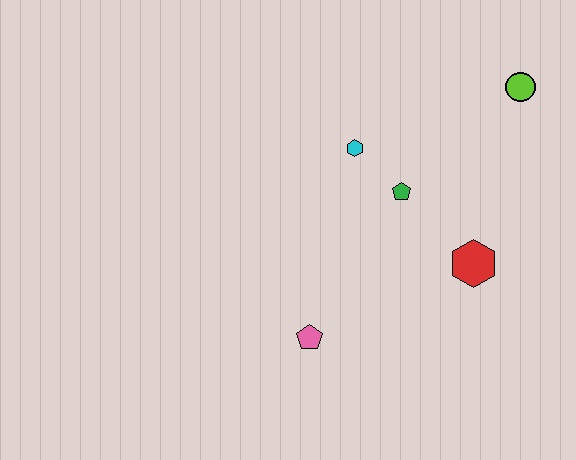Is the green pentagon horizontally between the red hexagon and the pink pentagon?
Yes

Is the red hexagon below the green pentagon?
Yes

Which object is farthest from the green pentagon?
The pink pentagon is farthest from the green pentagon.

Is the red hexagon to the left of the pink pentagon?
No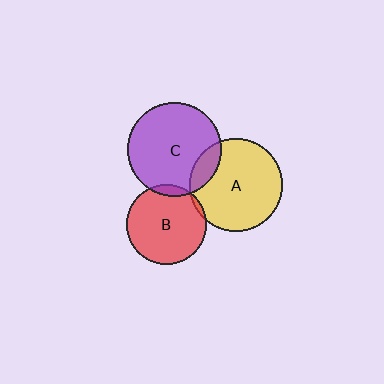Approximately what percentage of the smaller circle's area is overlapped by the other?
Approximately 15%.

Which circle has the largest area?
Circle C (purple).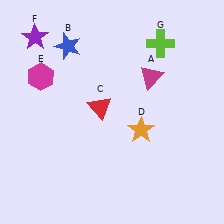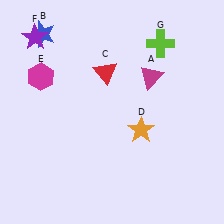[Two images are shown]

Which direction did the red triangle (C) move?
The red triangle (C) moved up.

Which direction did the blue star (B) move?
The blue star (B) moved left.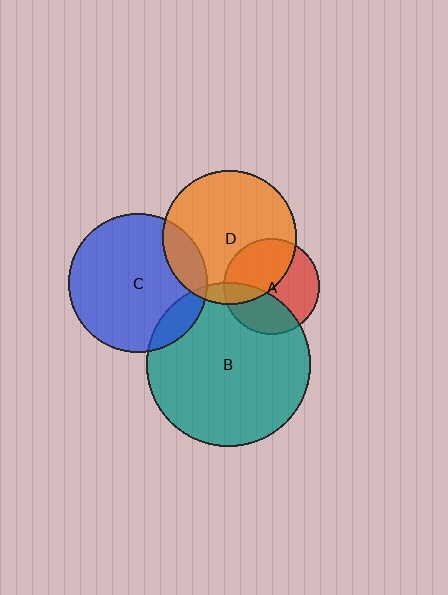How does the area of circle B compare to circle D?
Approximately 1.5 times.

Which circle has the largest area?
Circle B (teal).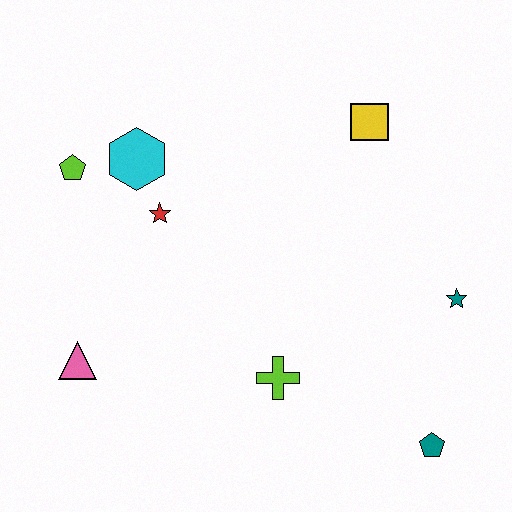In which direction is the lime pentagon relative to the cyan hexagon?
The lime pentagon is to the left of the cyan hexagon.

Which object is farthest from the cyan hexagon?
The teal pentagon is farthest from the cyan hexagon.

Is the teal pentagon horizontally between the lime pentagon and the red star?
No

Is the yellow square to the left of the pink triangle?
No